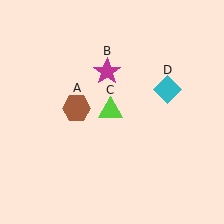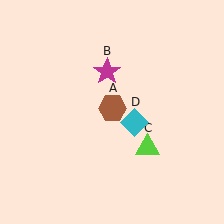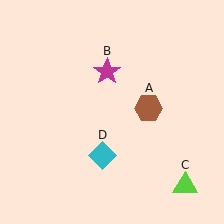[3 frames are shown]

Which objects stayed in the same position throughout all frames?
Magenta star (object B) remained stationary.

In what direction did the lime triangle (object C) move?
The lime triangle (object C) moved down and to the right.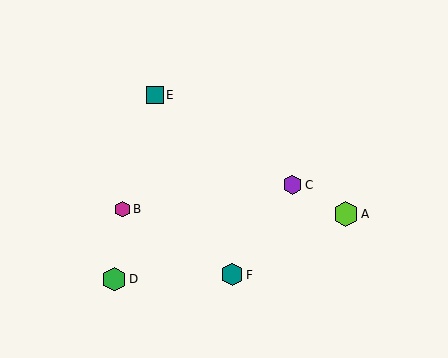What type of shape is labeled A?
Shape A is a lime hexagon.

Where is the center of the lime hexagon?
The center of the lime hexagon is at (346, 214).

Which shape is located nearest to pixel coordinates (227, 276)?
The teal hexagon (labeled F) at (232, 275) is nearest to that location.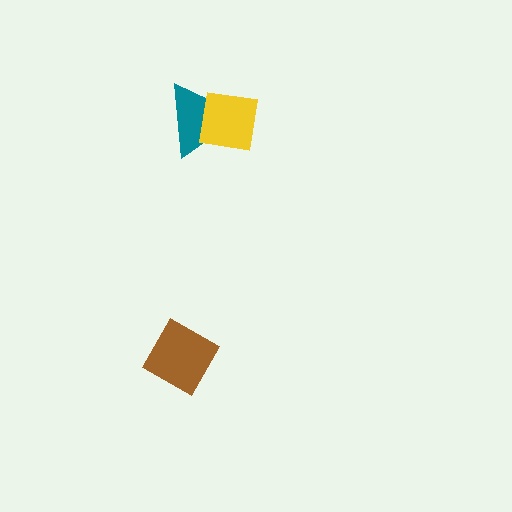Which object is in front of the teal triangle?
The yellow square is in front of the teal triangle.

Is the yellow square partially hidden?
No, no other shape covers it.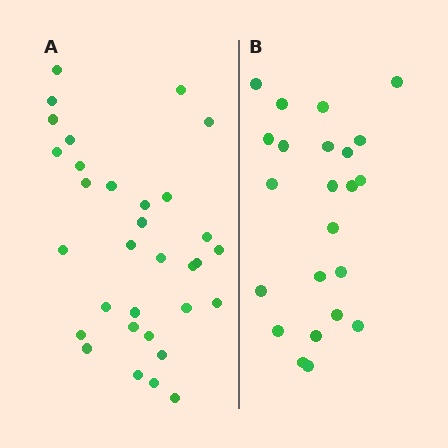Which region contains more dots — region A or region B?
Region A (the left region) has more dots.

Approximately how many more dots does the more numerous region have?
Region A has roughly 8 or so more dots than region B.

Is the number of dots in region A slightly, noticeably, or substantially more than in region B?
Region A has noticeably more, but not dramatically so. The ratio is roughly 1.4 to 1.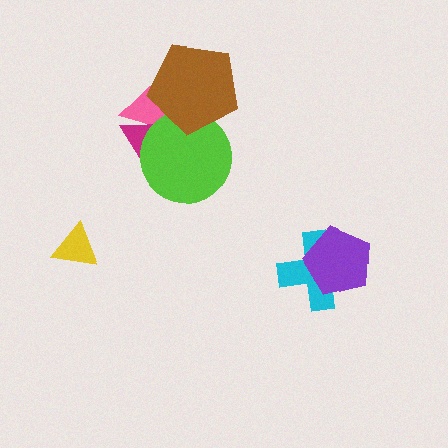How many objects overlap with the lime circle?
3 objects overlap with the lime circle.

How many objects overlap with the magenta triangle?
3 objects overlap with the magenta triangle.